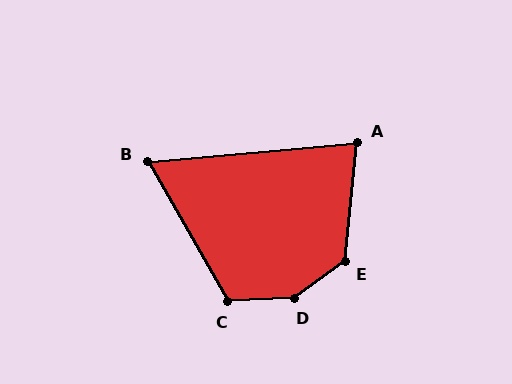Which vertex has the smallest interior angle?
B, at approximately 65 degrees.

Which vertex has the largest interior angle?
D, at approximately 147 degrees.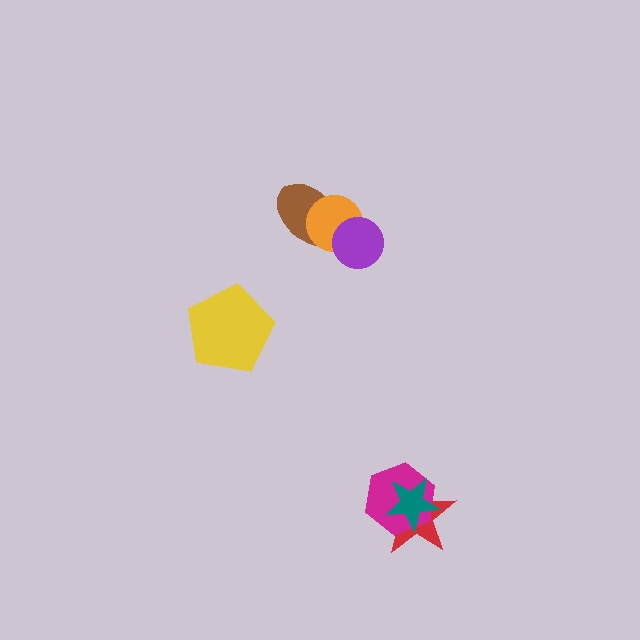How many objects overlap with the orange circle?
2 objects overlap with the orange circle.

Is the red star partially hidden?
Yes, it is partially covered by another shape.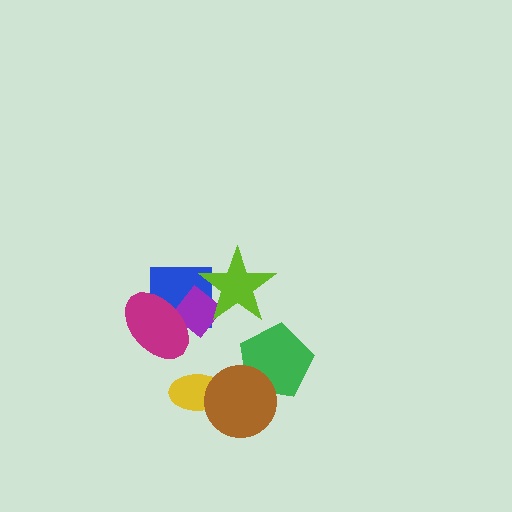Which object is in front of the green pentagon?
The brown circle is in front of the green pentagon.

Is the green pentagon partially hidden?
Yes, it is partially covered by another shape.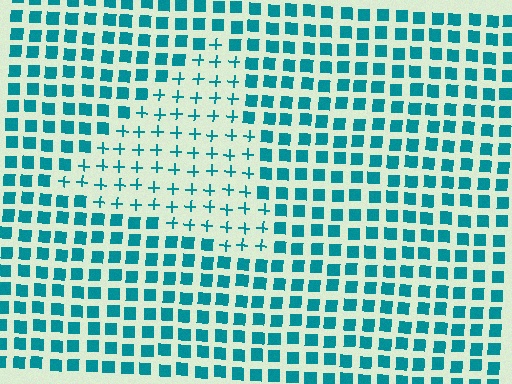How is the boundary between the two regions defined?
The boundary is defined by a change in element shape: plus signs inside vs. squares outside. All elements share the same color and spacing.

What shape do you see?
I see a triangle.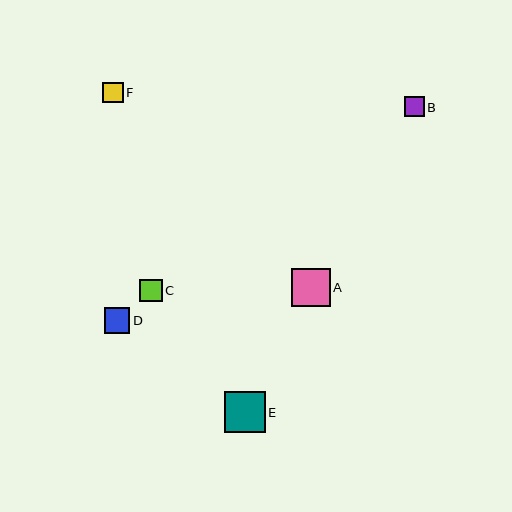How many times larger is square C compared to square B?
Square C is approximately 1.1 times the size of square B.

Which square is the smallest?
Square B is the smallest with a size of approximately 20 pixels.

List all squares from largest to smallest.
From largest to smallest: E, A, D, C, F, B.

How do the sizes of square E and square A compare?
Square E and square A are approximately the same size.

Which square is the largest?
Square E is the largest with a size of approximately 41 pixels.